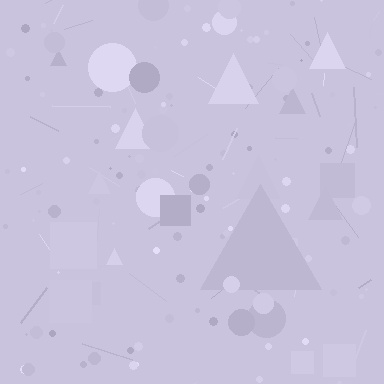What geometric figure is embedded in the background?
A triangle is embedded in the background.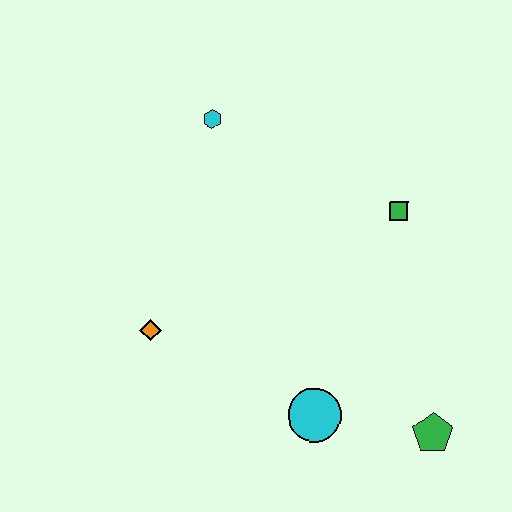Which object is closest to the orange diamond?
The cyan circle is closest to the orange diamond.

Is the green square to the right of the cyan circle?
Yes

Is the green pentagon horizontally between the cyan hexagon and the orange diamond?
No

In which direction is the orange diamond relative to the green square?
The orange diamond is to the left of the green square.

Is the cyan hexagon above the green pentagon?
Yes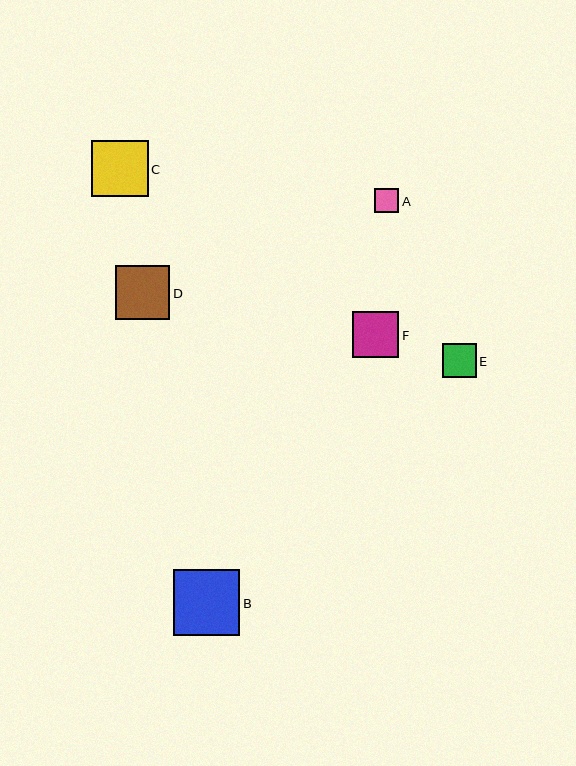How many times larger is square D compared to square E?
Square D is approximately 1.6 times the size of square E.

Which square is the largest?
Square B is the largest with a size of approximately 66 pixels.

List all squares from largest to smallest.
From largest to smallest: B, C, D, F, E, A.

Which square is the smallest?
Square A is the smallest with a size of approximately 25 pixels.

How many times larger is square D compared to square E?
Square D is approximately 1.6 times the size of square E.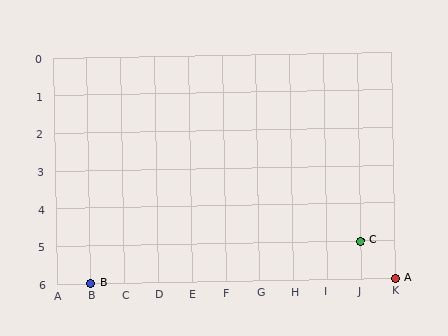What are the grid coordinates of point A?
Point A is at grid coordinates (K, 6).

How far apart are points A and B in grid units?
Points A and B are 9 columns apart.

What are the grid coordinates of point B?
Point B is at grid coordinates (B, 6).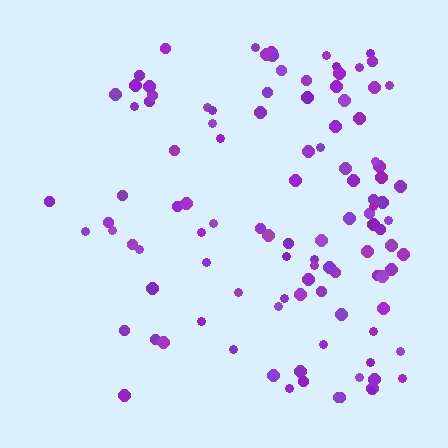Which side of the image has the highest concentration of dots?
The right.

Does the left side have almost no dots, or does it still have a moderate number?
Still a moderate number, just noticeably fewer than the right.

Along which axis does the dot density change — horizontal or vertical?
Horizontal.